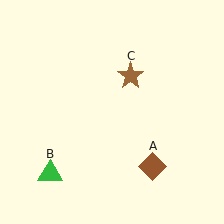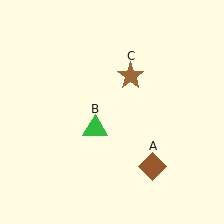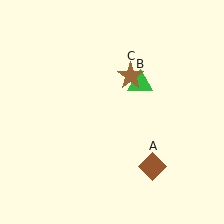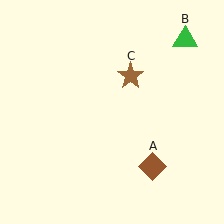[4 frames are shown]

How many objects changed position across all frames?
1 object changed position: green triangle (object B).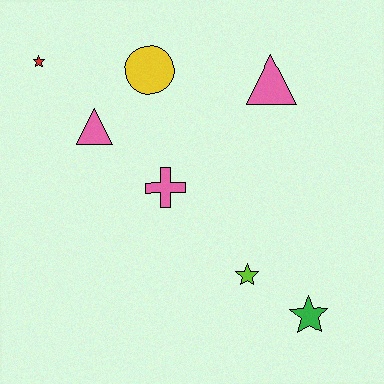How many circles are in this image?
There is 1 circle.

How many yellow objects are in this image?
There is 1 yellow object.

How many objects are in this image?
There are 7 objects.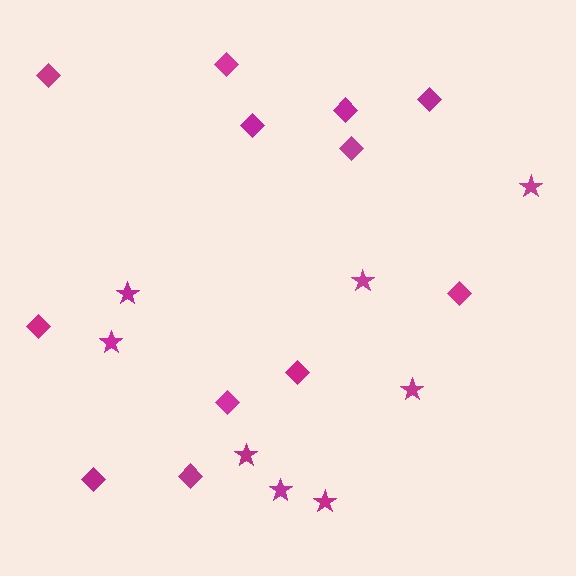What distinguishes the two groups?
There are 2 groups: one group of diamonds (12) and one group of stars (8).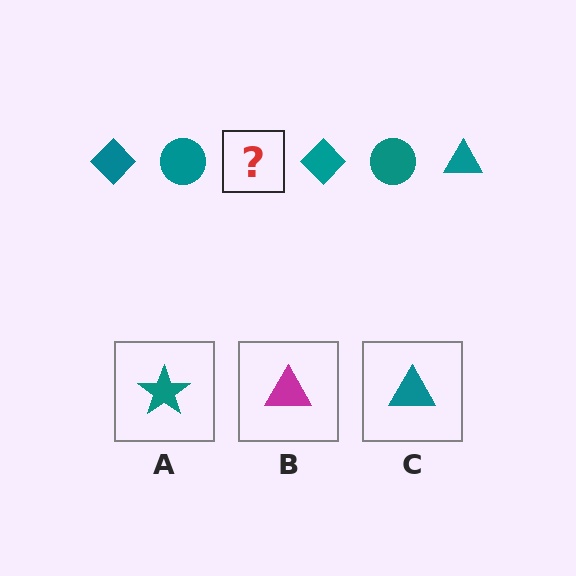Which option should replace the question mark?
Option C.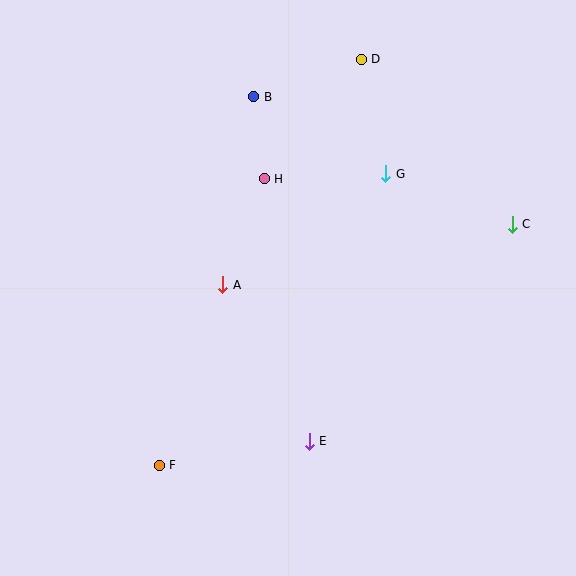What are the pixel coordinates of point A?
Point A is at (223, 285).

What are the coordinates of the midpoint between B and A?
The midpoint between B and A is at (238, 191).